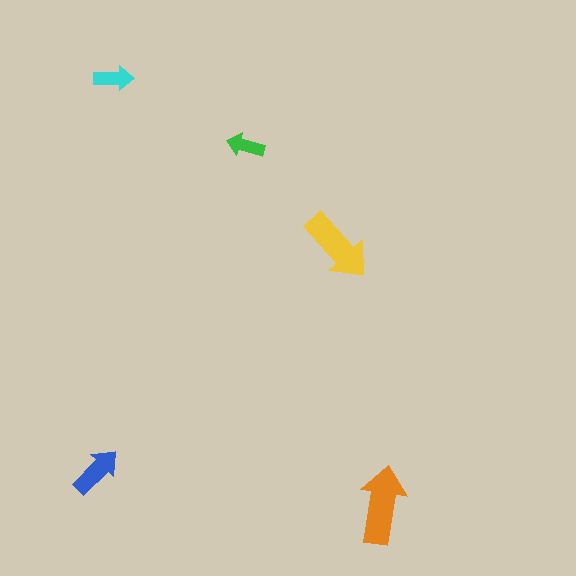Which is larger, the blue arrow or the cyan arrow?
The blue one.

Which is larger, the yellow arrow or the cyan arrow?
The yellow one.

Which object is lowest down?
The orange arrow is bottommost.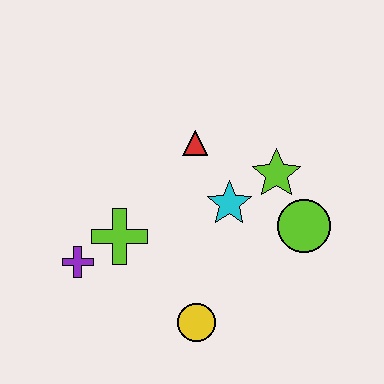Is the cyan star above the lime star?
No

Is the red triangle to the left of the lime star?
Yes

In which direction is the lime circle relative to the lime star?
The lime circle is below the lime star.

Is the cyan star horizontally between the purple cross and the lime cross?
No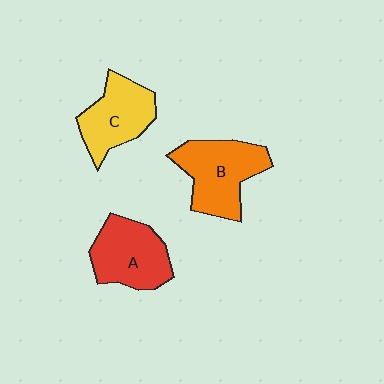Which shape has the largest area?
Shape B (orange).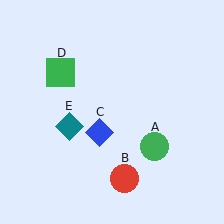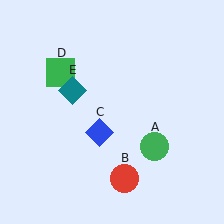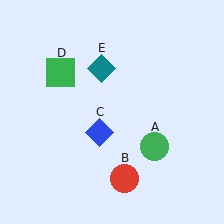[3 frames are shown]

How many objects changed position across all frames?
1 object changed position: teal diamond (object E).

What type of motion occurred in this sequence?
The teal diamond (object E) rotated clockwise around the center of the scene.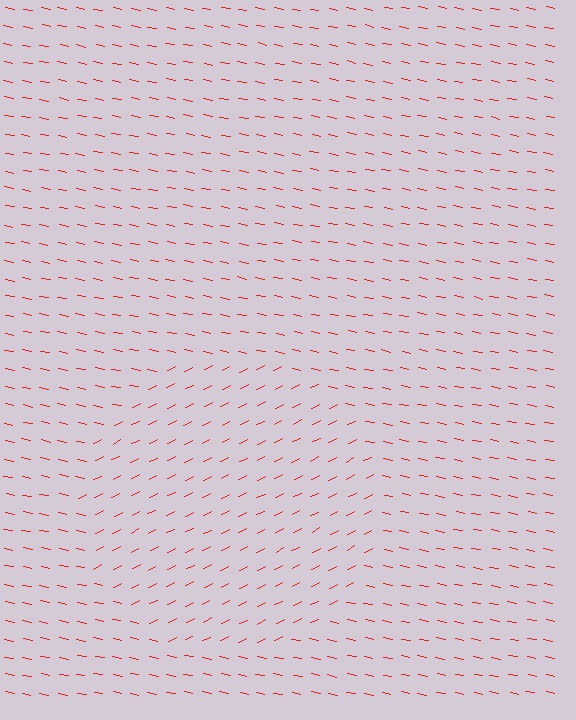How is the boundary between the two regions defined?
The boundary is defined purely by a change in line orientation (approximately 37 degrees difference). All lines are the same color and thickness.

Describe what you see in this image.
The image is filled with small red line segments. A circle region in the image has lines oriented differently from the surrounding lines, creating a visible texture boundary.